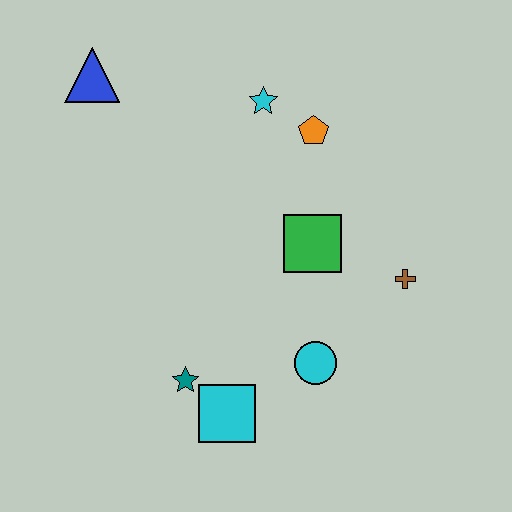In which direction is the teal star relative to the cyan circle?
The teal star is to the left of the cyan circle.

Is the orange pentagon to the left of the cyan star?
No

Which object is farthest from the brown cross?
The blue triangle is farthest from the brown cross.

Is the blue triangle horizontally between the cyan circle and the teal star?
No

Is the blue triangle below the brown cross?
No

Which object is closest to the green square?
The brown cross is closest to the green square.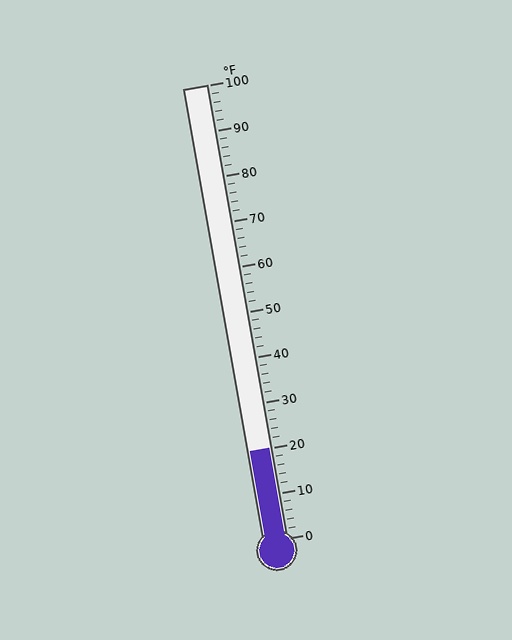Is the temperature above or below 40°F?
The temperature is below 40°F.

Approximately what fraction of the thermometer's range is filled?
The thermometer is filled to approximately 20% of its range.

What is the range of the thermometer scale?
The thermometer scale ranges from 0°F to 100°F.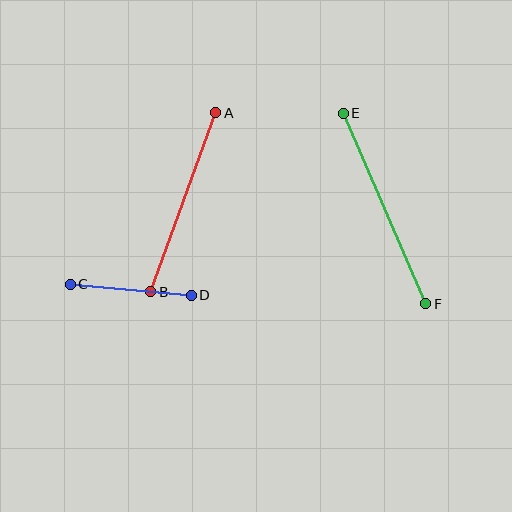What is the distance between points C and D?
The distance is approximately 122 pixels.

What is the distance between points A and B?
The distance is approximately 190 pixels.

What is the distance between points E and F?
The distance is approximately 207 pixels.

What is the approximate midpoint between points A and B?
The midpoint is at approximately (183, 202) pixels.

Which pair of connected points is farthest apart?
Points E and F are farthest apart.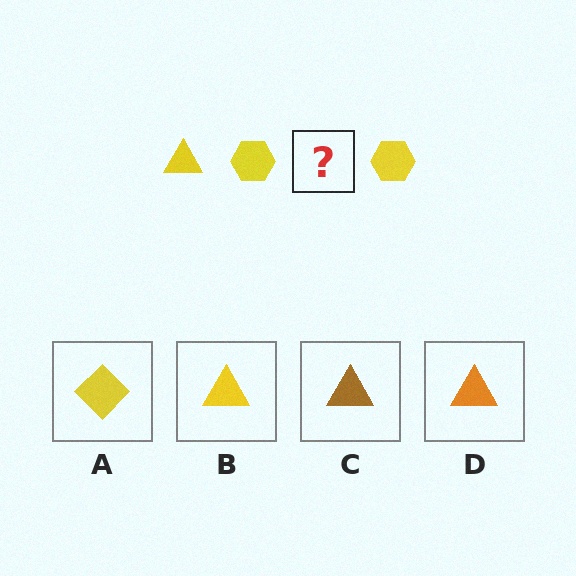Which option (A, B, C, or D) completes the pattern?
B.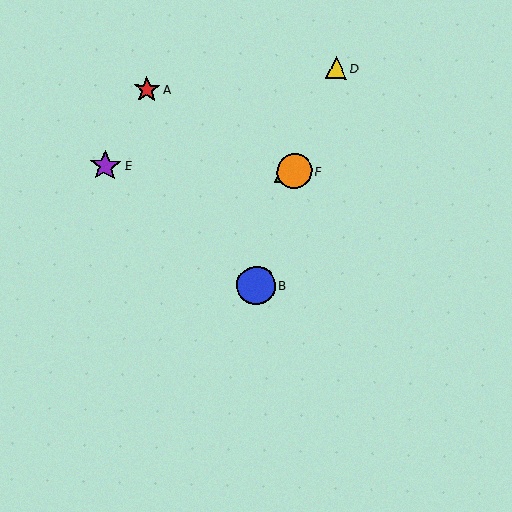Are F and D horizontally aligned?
No, F is at y≈171 and D is at y≈68.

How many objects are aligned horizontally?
3 objects (C, E, F) are aligned horizontally.